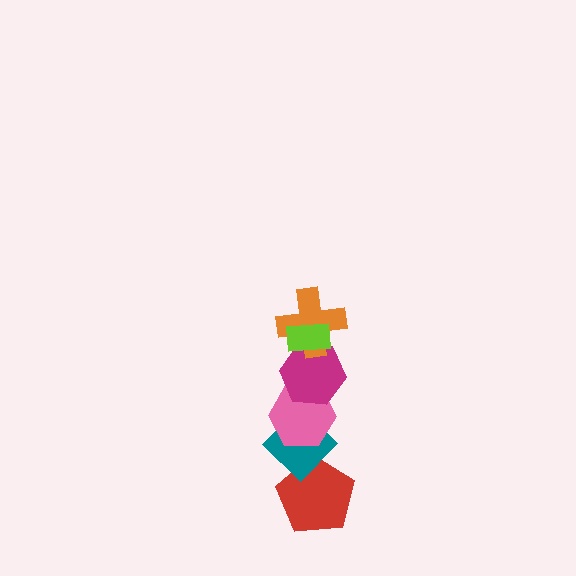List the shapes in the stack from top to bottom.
From top to bottom: the lime rectangle, the orange cross, the magenta hexagon, the pink hexagon, the teal diamond, the red pentagon.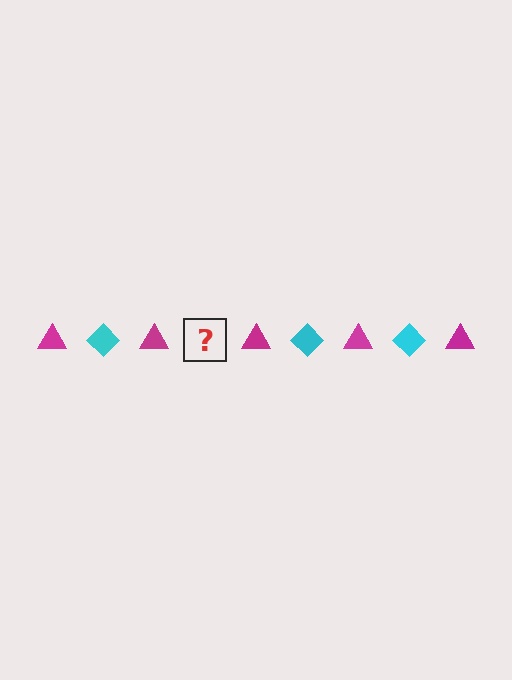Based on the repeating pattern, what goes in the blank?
The blank should be a cyan diamond.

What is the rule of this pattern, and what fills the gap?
The rule is that the pattern alternates between magenta triangle and cyan diamond. The gap should be filled with a cyan diamond.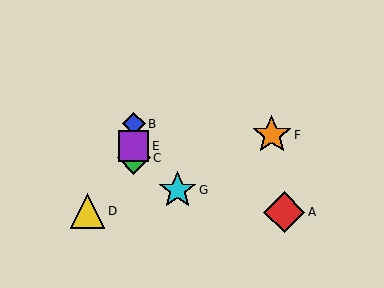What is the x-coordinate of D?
Object D is at x≈88.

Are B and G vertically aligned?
No, B is at x≈134 and G is at x≈177.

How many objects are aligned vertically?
3 objects (B, C, E) are aligned vertically.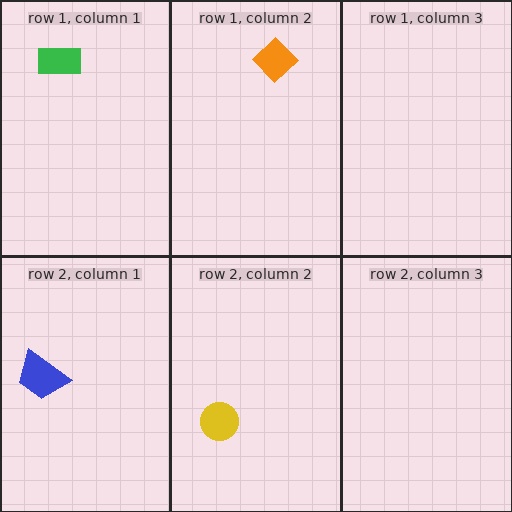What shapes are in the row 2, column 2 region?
The yellow circle.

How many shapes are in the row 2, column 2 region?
1.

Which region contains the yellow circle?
The row 2, column 2 region.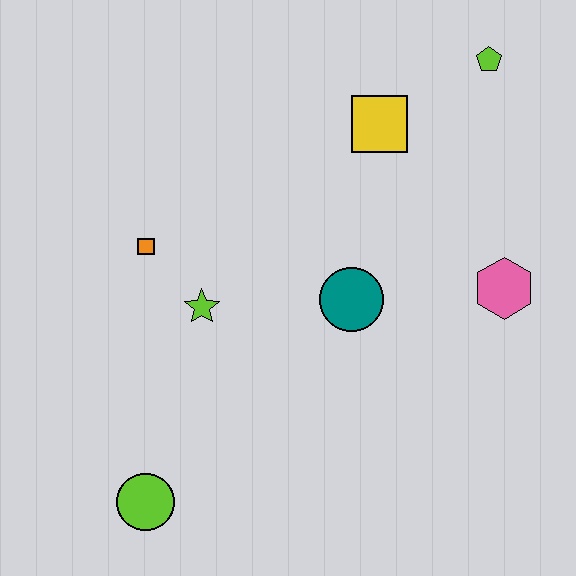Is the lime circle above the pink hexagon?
No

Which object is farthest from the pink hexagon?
The lime circle is farthest from the pink hexagon.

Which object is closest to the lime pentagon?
The yellow square is closest to the lime pentagon.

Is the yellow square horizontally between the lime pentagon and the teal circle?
Yes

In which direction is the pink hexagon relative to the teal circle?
The pink hexagon is to the right of the teal circle.